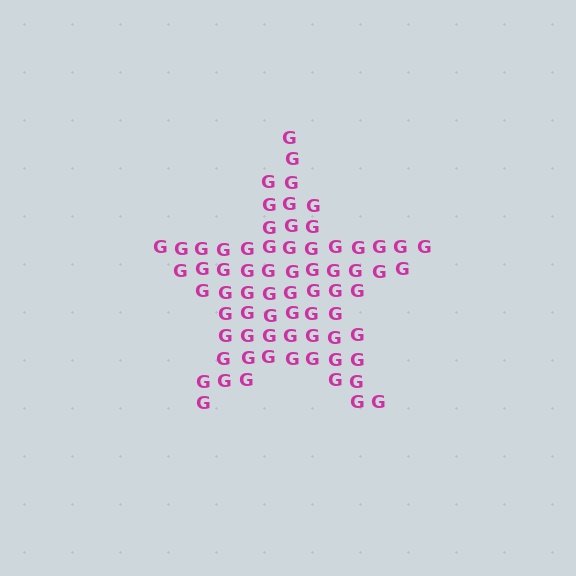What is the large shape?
The large shape is a star.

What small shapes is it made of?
It is made of small letter G's.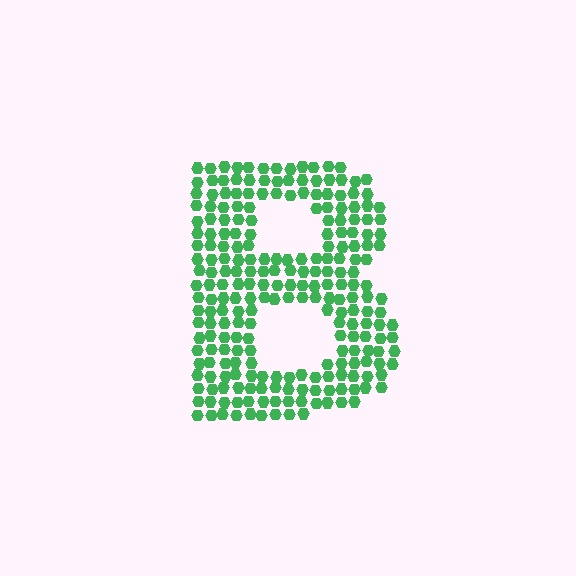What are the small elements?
The small elements are hexagons.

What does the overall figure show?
The overall figure shows the letter B.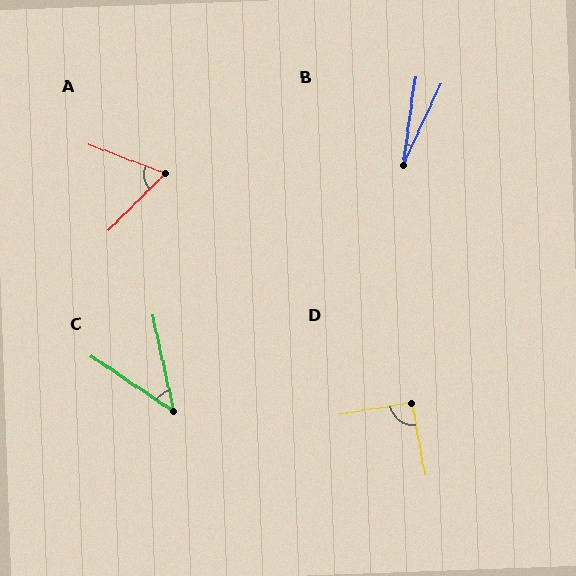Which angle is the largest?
D, at approximately 91 degrees.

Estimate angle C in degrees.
Approximately 44 degrees.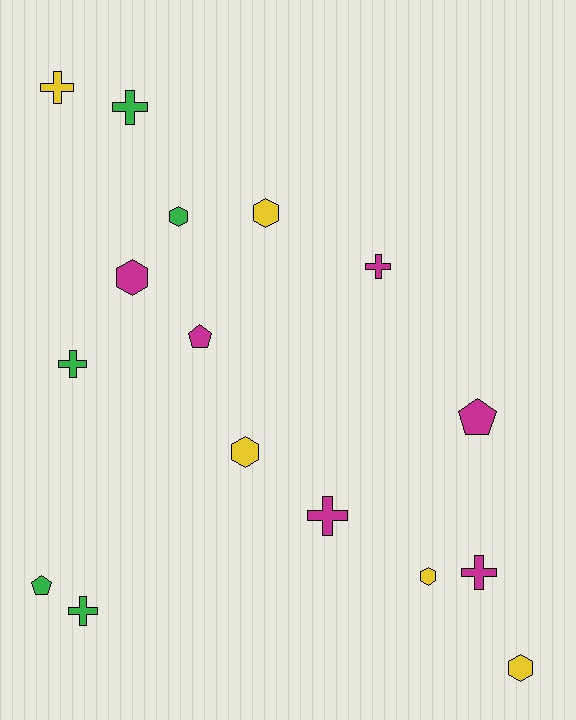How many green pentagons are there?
There is 1 green pentagon.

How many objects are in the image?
There are 16 objects.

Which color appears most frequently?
Magenta, with 6 objects.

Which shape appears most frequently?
Cross, with 7 objects.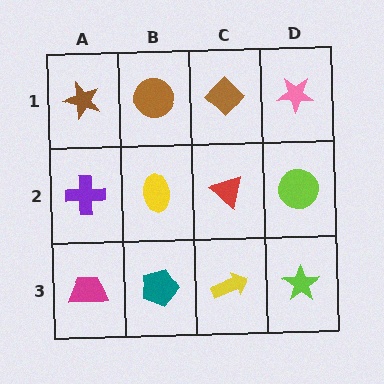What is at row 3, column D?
A lime star.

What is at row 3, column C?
A yellow arrow.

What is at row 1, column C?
A brown diamond.